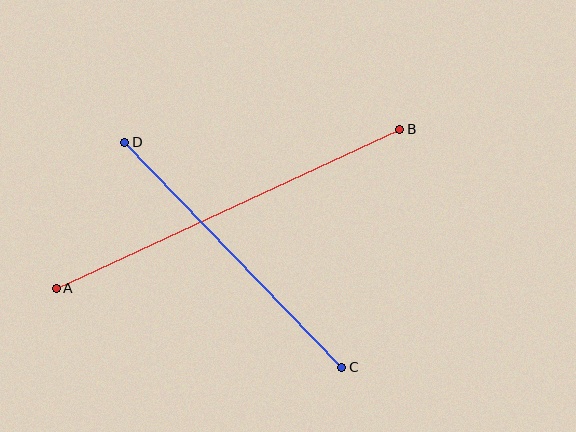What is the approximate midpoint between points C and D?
The midpoint is at approximately (233, 255) pixels.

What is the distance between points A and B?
The distance is approximately 378 pixels.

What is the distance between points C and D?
The distance is approximately 313 pixels.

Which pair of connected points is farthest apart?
Points A and B are farthest apart.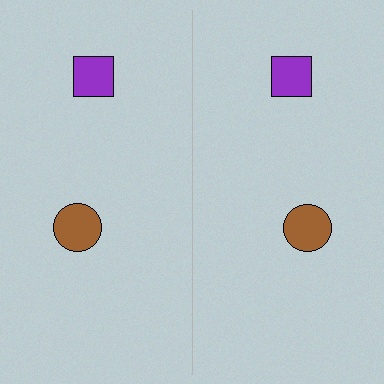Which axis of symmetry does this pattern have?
The pattern has a vertical axis of symmetry running through the center of the image.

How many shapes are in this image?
There are 4 shapes in this image.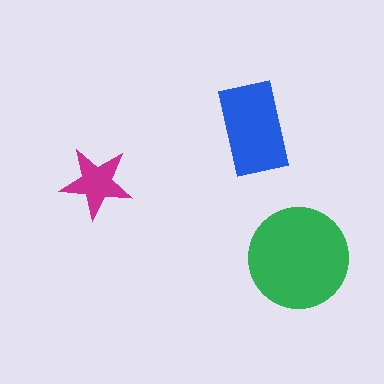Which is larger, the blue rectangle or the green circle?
The green circle.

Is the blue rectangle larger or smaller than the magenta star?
Larger.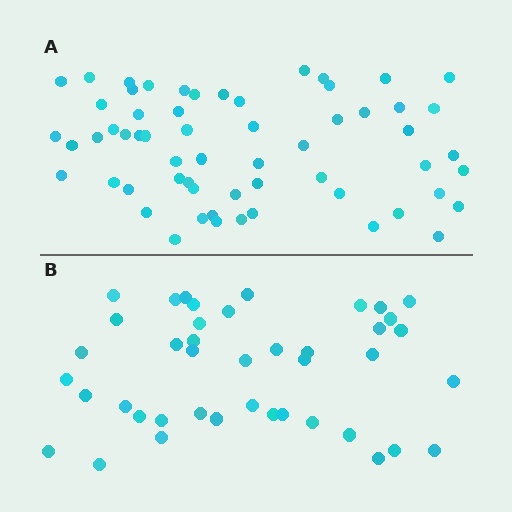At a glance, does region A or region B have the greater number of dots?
Region A (the top region) has more dots.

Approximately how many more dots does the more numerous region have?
Region A has approximately 20 more dots than region B.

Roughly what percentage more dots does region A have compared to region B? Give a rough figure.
About 45% more.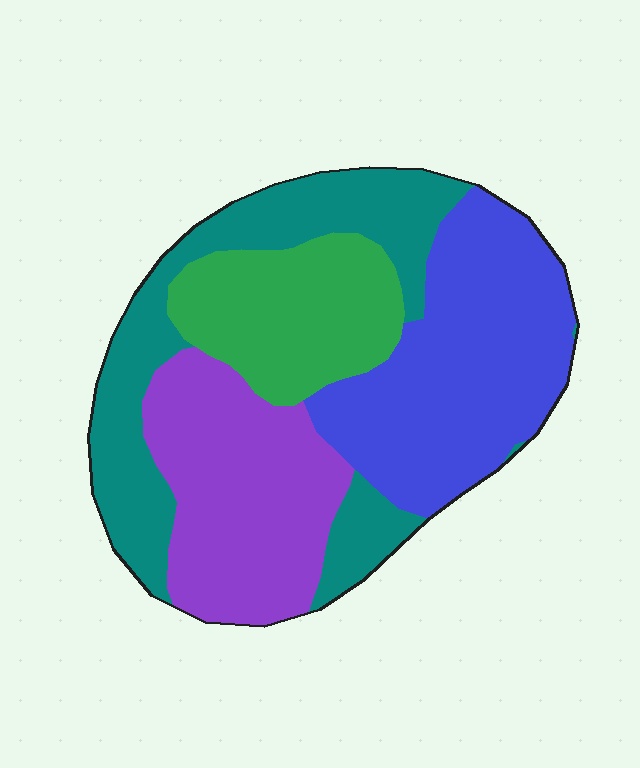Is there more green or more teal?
Teal.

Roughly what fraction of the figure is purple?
Purple covers roughly 25% of the figure.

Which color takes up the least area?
Green, at roughly 20%.